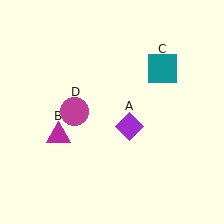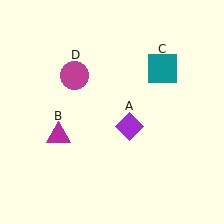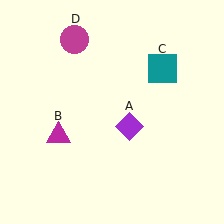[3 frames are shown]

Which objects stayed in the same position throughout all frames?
Purple diamond (object A) and magenta triangle (object B) and teal square (object C) remained stationary.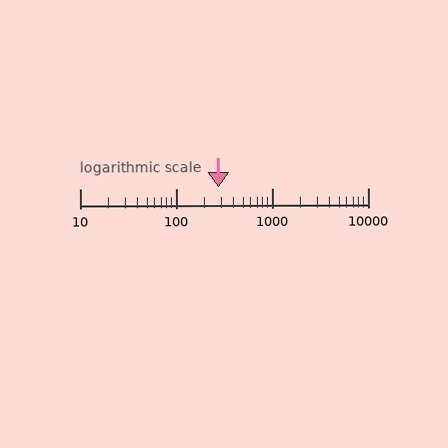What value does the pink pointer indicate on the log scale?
The pointer indicates approximately 280.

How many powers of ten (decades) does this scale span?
The scale spans 3 decades, from 10 to 10000.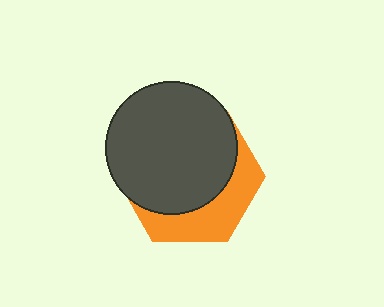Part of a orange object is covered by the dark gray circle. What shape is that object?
It is a hexagon.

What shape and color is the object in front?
The object in front is a dark gray circle.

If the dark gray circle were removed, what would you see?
You would see the complete orange hexagon.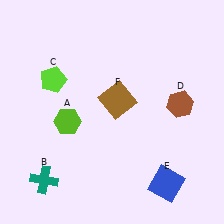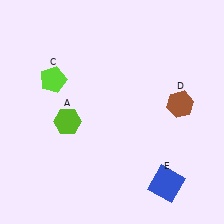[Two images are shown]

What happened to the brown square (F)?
The brown square (F) was removed in Image 2. It was in the top-right area of Image 1.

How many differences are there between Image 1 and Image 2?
There are 2 differences between the two images.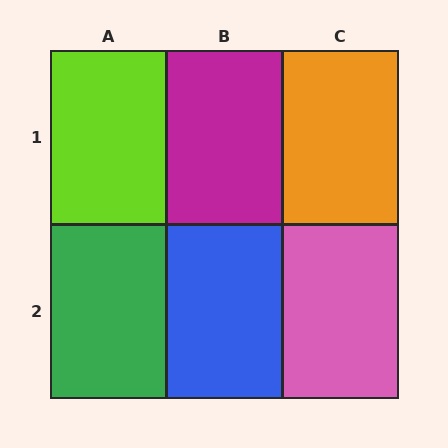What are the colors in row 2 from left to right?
Green, blue, pink.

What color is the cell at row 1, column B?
Magenta.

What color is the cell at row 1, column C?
Orange.